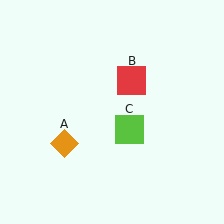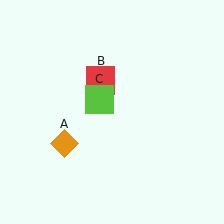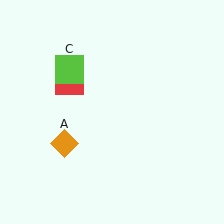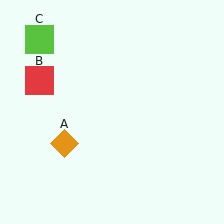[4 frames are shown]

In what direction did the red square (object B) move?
The red square (object B) moved left.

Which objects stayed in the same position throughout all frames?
Orange diamond (object A) remained stationary.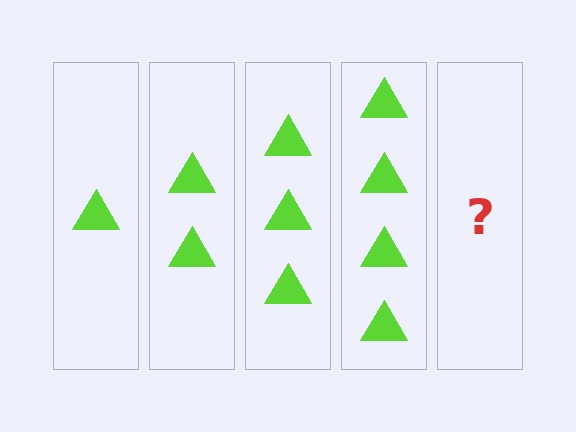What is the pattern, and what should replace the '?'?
The pattern is that each step adds one more triangle. The '?' should be 5 triangles.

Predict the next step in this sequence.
The next step is 5 triangles.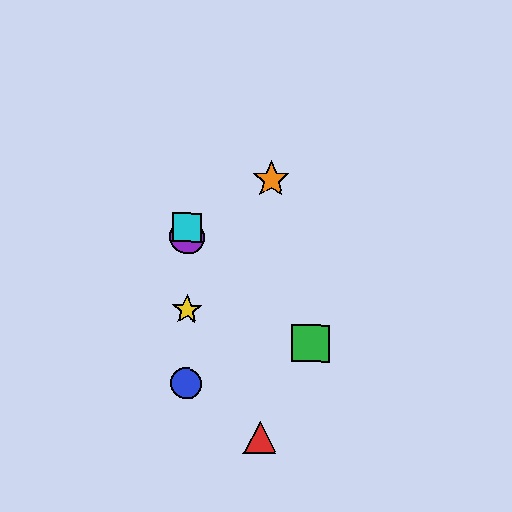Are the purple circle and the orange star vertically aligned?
No, the purple circle is at x≈187 and the orange star is at x≈271.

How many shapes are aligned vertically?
4 shapes (the blue circle, the yellow star, the purple circle, the cyan square) are aligned vertically.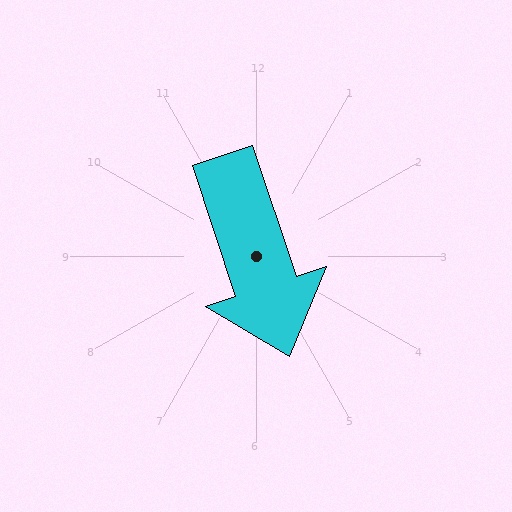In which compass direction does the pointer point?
South.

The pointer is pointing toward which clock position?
Roughly 5 o'clock.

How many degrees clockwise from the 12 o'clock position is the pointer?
Approximately 162 degrees.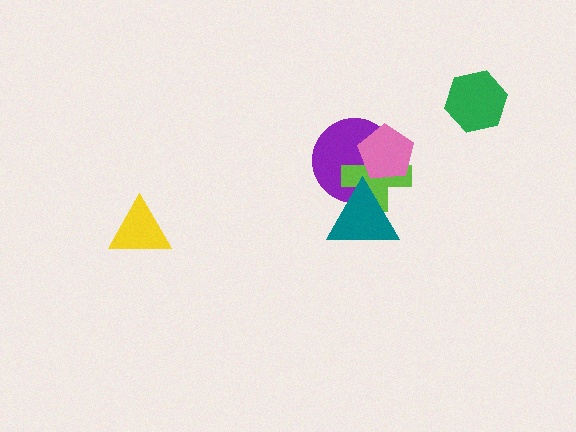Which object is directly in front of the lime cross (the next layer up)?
The teal triangle is directly in front of the lime cross.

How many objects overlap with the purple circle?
3 objects overlap with the purple circle.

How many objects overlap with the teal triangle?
2 objects overlap with the teal triangle.